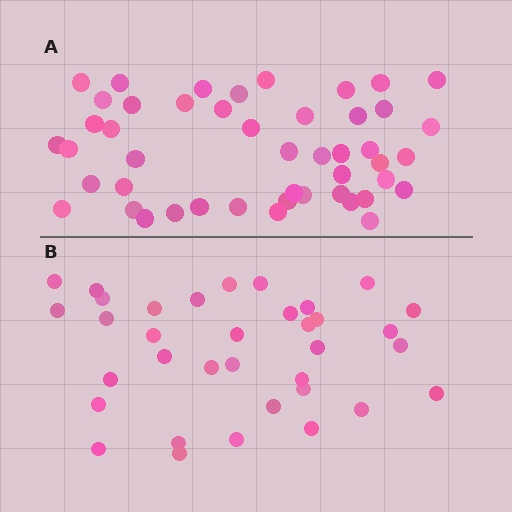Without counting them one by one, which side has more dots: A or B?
Region A (the top region) has more dots.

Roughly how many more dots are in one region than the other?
Region A has roughly 12 or so more dots than region B.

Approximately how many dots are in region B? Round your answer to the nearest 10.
About 40 dots. (The exact count is 35, which rounds to 40.)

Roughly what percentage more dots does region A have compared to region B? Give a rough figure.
About 35% more.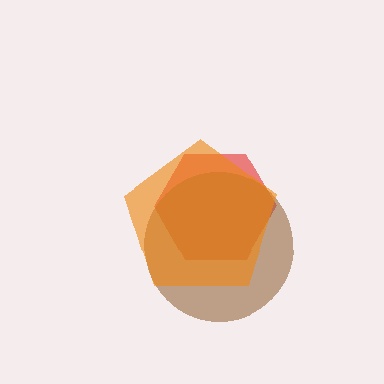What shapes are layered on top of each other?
The layered shapes are: a red hexagon, a brown circle, an orange pentagon.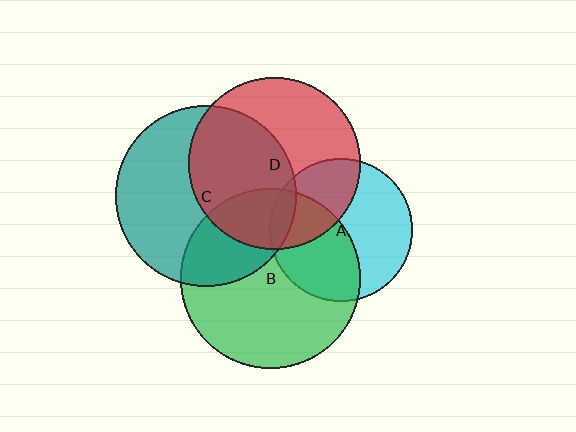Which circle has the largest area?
Circle C (teal).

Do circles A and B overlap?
Yes.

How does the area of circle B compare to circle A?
Approximately 1.6 times.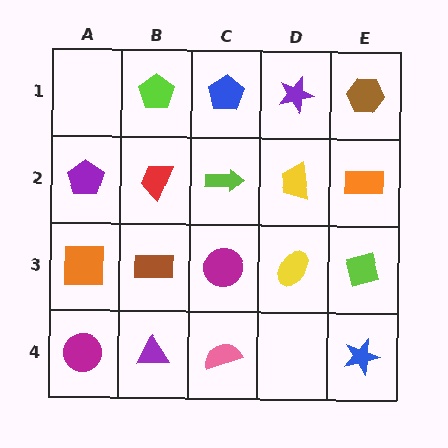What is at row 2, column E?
An orange rectangle.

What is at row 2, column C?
A lime arrow.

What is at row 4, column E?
A blue star.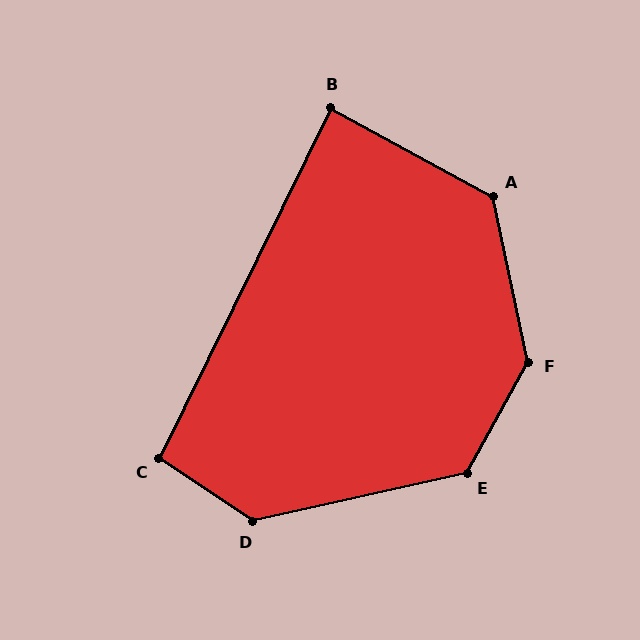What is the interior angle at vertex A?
Approximately 131 degrees (obtuse).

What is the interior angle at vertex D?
Approximately 133 degrees (obtuse).